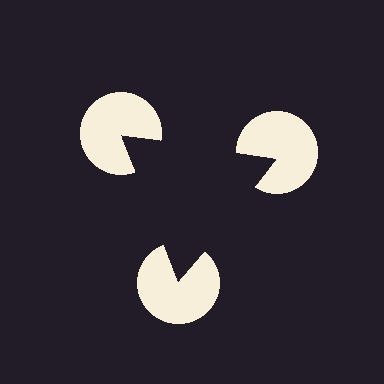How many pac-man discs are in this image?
There are 3 — one at each vertex of the illusory triangle.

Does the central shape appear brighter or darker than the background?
It typically appears slightly darker than the background, even though no actual brightness change is drawn.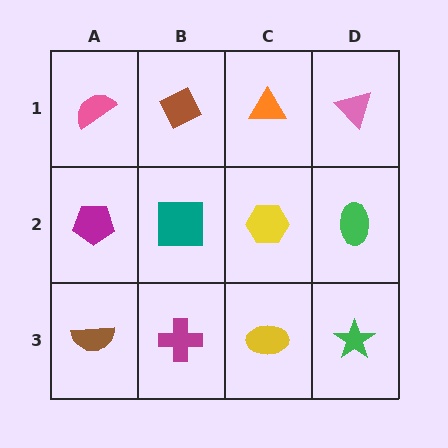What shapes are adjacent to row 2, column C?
An orange triangle (row 1, column C), a yellow ellipse (row 3, column C), a teal square (row 2, column B), a green ellipse (row 2, column D).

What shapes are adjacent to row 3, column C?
A yellow hexagon (row 2, column C), a magenta cross (row 3, column B), a green star (row 3, column D).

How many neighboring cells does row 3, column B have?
3.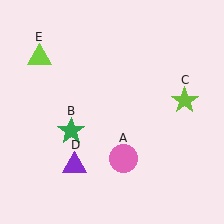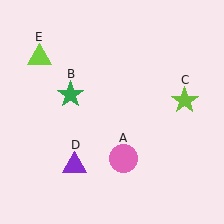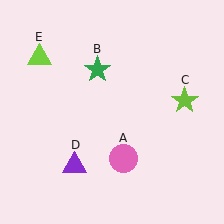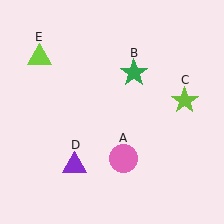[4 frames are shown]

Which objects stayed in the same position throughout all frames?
Pink circle (object A) and lime star (object C) and purple triangle (object D) and lime triangle (object E) remained stationary.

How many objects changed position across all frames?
1 object changed position: green star (object B).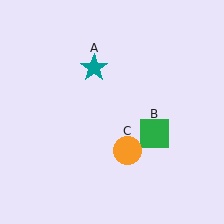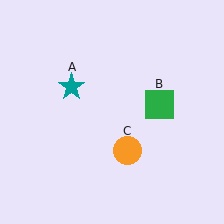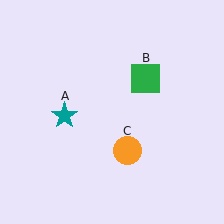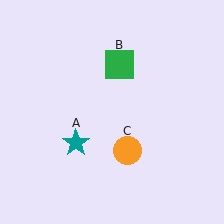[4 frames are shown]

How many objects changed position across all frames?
2 objects changed position: teal star (object A), green square (object B).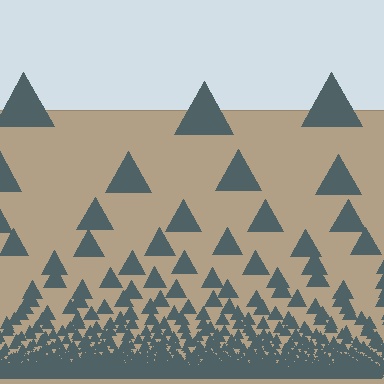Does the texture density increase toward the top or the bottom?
Density increases toward the bottom.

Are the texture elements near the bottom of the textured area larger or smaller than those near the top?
Smaller. The gradient is inverted — elements near the bottom are smaller and denser.